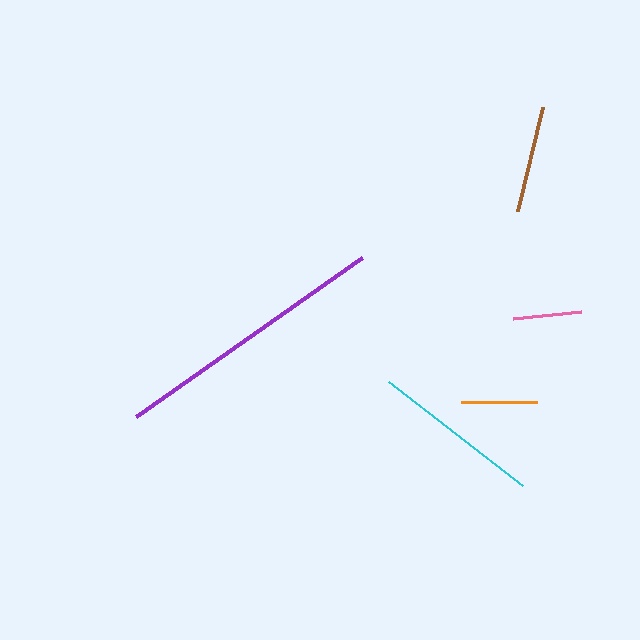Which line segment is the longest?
The purple line is the longest at approximately 276 pixels.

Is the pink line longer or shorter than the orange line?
The orange line is longer than the pink line.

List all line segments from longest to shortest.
From longest to shortest: purple, cyan, brown, orange, pink.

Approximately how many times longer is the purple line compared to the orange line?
The purple line is approximately 3.6 times the length of the orange line.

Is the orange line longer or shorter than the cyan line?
The cyan line is longer than the orange line.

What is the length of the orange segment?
The orange segment is approximately 76 pixels long.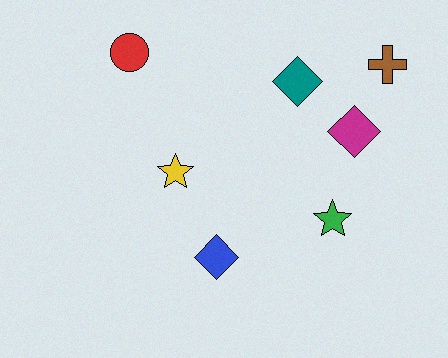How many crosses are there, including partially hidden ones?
There is 1 cross.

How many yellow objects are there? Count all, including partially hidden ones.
There is 1 yellow object.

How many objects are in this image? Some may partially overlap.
There are 7 objects.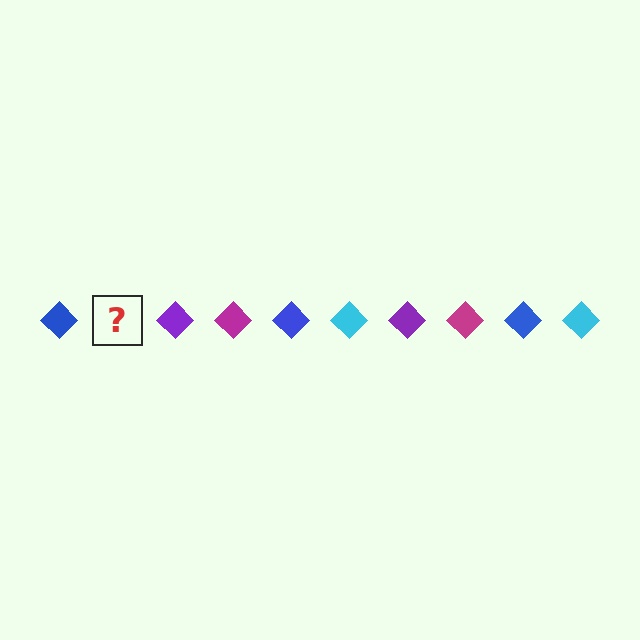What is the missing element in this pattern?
The missing element is a cyan diamond.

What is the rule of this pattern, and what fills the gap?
The rule is that the pattern cycles through blue, cyan, purple, magenta diamonds. The gap should be filled with a cyan diamond.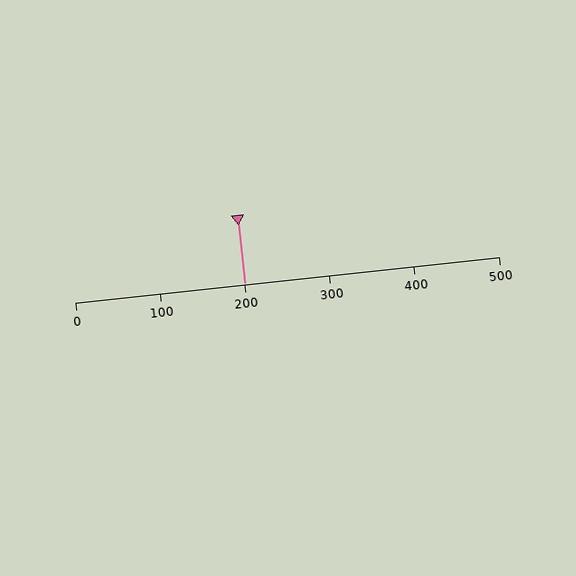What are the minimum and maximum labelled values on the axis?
The axis runs from 0 to 500.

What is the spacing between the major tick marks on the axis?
The major ticks are spaced 100 apart.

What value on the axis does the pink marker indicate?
The marker indicates approximately 200.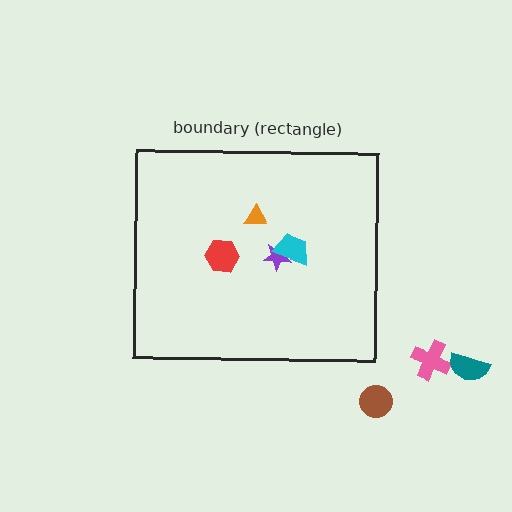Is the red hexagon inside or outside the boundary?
Inside.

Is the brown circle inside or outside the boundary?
Outside.